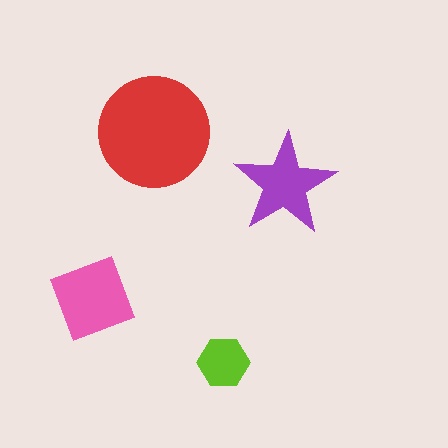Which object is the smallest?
The lime hexagon.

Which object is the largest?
The red circle.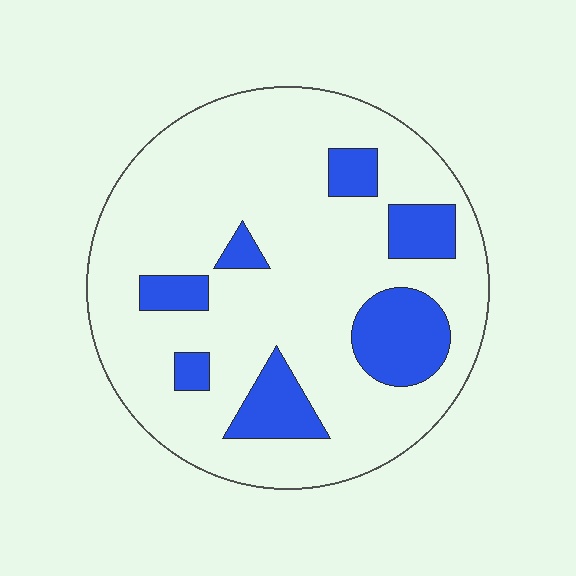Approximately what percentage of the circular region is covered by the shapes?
Approximately 20%.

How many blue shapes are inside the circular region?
7.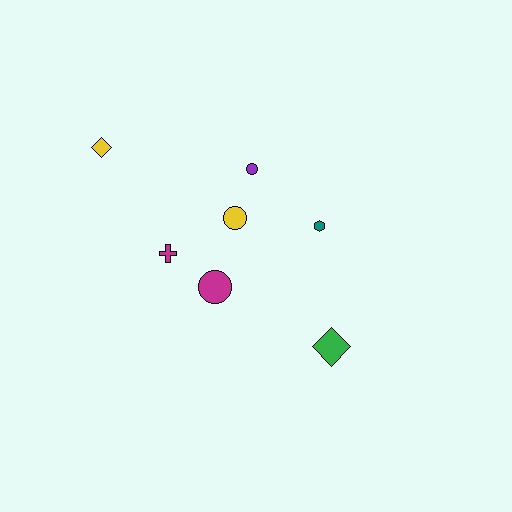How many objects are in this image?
There are 7 objects.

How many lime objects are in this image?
There are no lime objects.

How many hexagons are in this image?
There is 1 hexagon.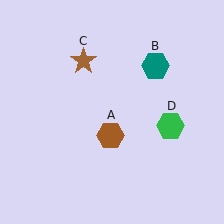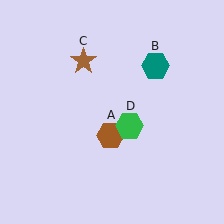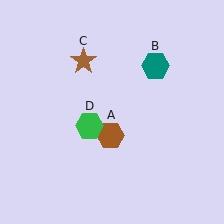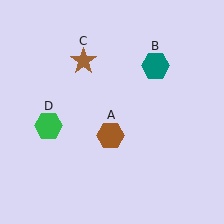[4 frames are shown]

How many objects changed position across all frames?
1 object changed position: green hexagon (object D).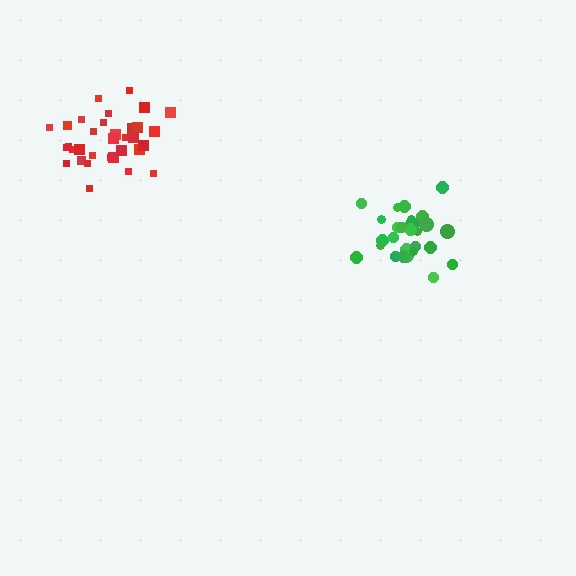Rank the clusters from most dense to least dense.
red, green.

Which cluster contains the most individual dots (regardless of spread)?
Red (35).